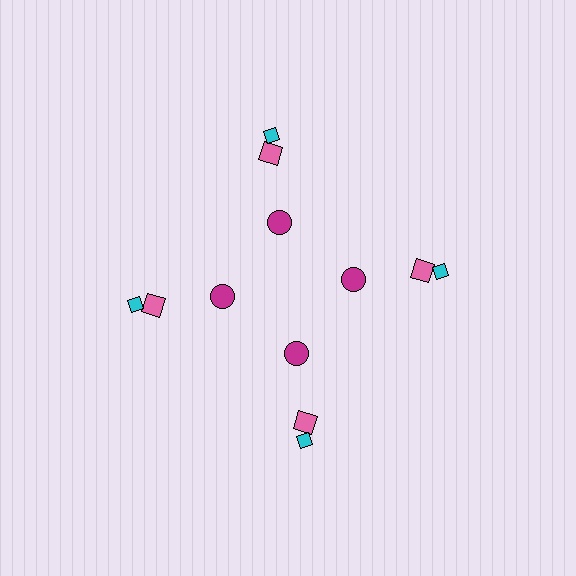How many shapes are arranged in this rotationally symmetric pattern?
There are 12 shapes, arranged in 4 groups of 3.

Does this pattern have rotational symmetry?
Yes, this pattern has 4-fold rotational symmetry. It looks the same after rotating 90 degrees around the center.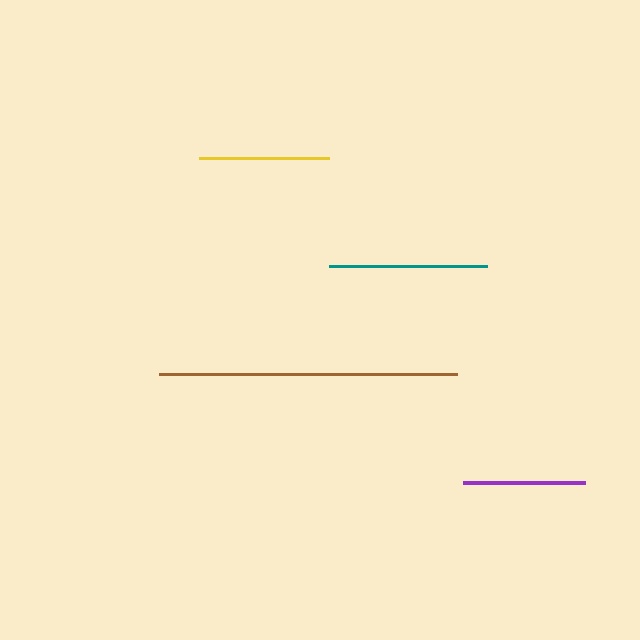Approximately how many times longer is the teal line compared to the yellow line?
The teal line is approximately 1.2 times the length of the yellow line.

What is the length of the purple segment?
The purple segment is approximately 122 pixels long.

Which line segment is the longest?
The brown line is the longest at approximately 297 pixels.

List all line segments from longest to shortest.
From longest to shortest: brown, teal, yellow, purple.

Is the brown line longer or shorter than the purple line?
The brown line is longer than the purple line.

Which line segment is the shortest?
The purple line is the shortest at approximately 122 pixels.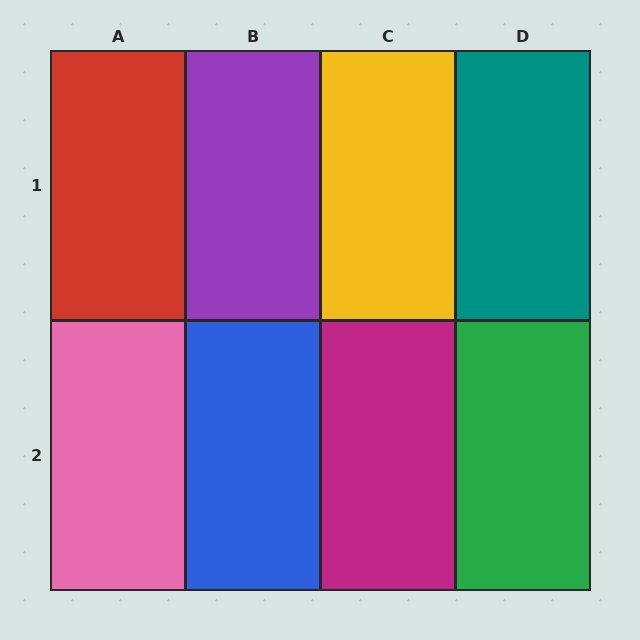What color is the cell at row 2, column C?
Magenta.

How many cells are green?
1 cell is green.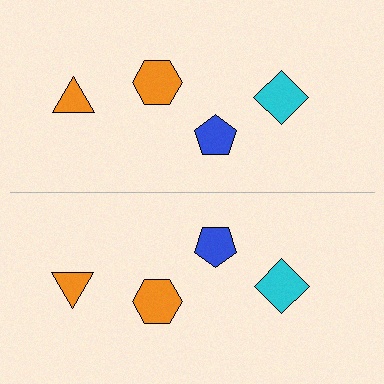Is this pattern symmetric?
Yes, this pattern has bilateral (reflection) symmetry.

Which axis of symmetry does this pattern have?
The pattern has a horizontal axis of symmetry running through the center of the image.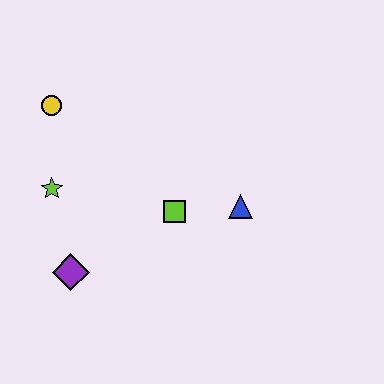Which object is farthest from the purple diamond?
The blue triangle is farthest from the purple diamond.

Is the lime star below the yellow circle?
Yes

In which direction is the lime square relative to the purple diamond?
The lime square is to the right of the purple diamond.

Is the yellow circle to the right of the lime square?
No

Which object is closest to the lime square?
The blue triangle is closest to the lime square.